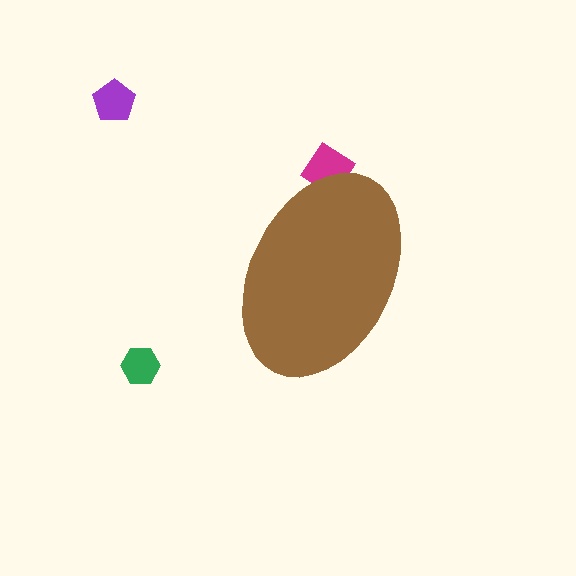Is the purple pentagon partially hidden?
No, the purple pentagon is fully visible.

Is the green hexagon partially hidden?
No, the green hexagon is fully visible.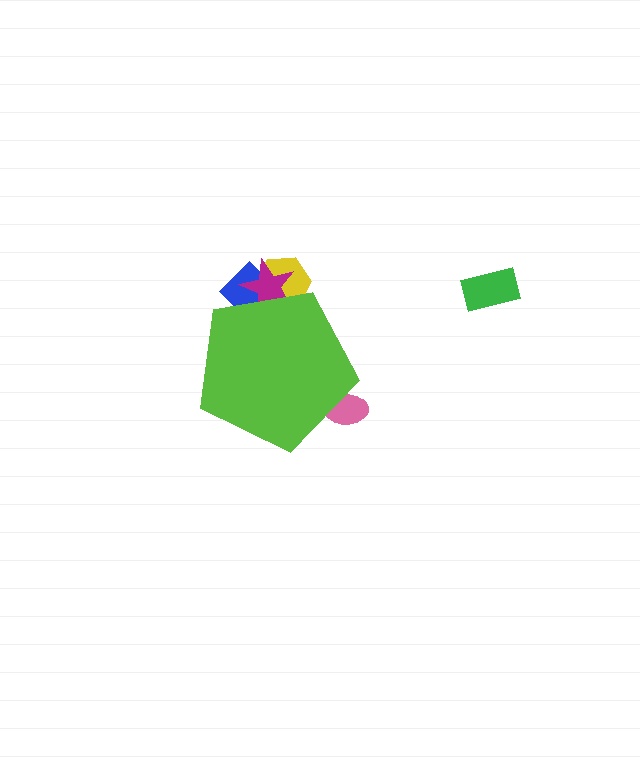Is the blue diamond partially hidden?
Yes, the blue diamond is partially hidden behind the lime pentagon.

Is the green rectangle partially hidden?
No, the green rectangle is fully visible.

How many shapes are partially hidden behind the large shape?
4 shapes are partially hidden.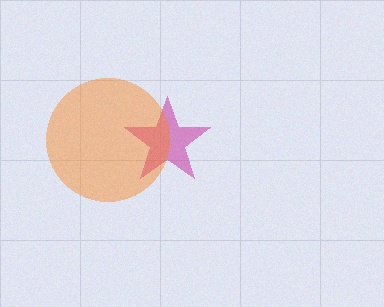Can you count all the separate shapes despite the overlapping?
Yes, there are 2 separate shapes.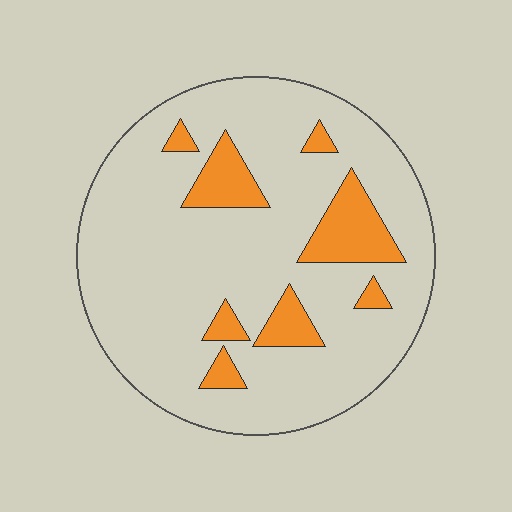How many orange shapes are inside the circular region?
8.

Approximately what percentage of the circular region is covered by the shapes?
Approximately 15%.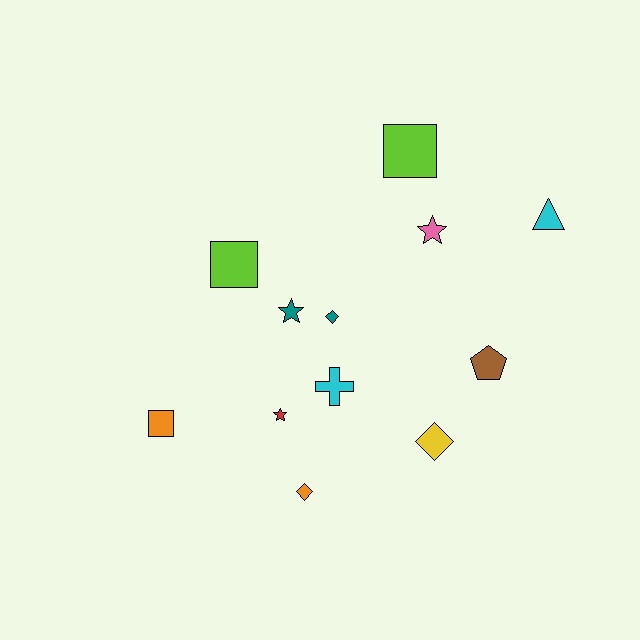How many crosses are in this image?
There is 1 cross.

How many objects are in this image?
There are 12 objects.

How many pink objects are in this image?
There is 1 pink object.